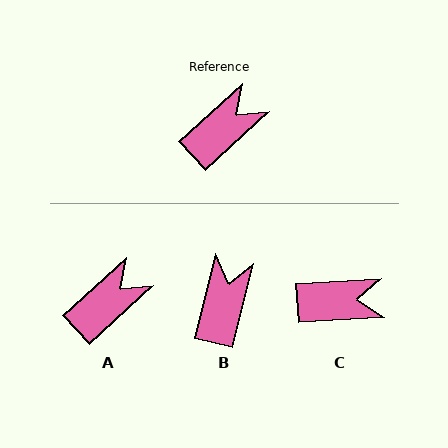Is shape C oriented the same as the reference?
No, it is off by about 39 degrees.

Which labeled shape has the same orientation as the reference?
A.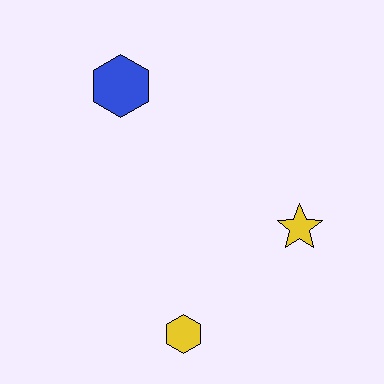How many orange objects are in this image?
There are no orange objects.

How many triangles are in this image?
There are no triangles.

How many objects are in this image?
There are 3 objects.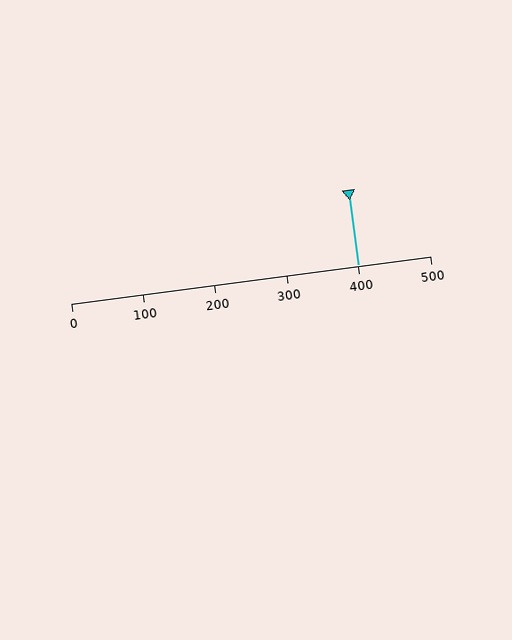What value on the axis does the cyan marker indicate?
The marker indicates approximately 400.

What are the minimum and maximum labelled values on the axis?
The axis runs from 0 to 500.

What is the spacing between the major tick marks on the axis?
The major ticks are spaced 100 apart.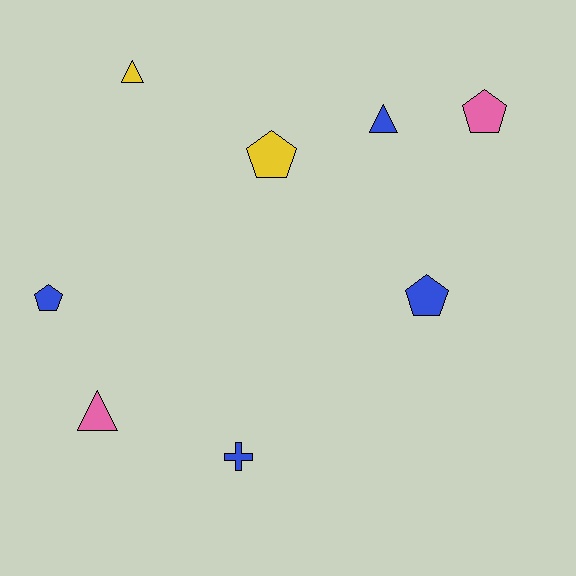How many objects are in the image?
There are 8 objects.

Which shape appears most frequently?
Pentagon, with 4 objects.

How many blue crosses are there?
There is 1 blue cross.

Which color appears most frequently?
Blue, with 4 objects.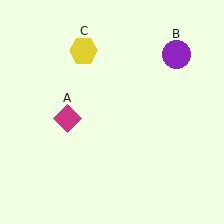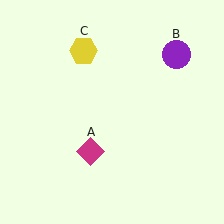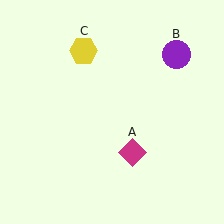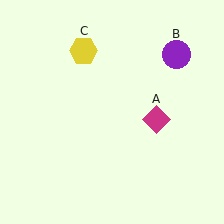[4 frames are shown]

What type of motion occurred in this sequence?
The magenta diamond (object A) rotated counterclockwise around the center of the scene.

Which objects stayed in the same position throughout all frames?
Purple circle (object B) and yellow hexagon (object C) remained stationary.